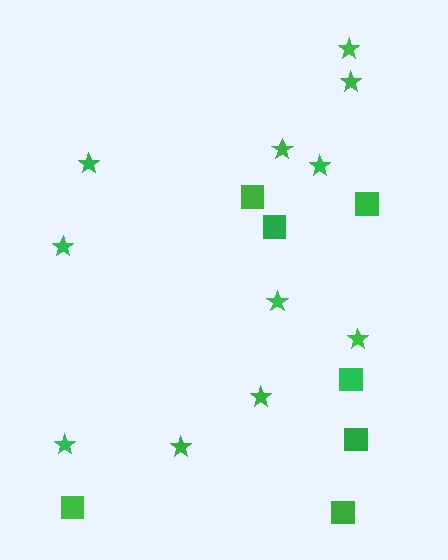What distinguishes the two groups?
There are 2 groups: one group of squares (7) and one group of stars (11).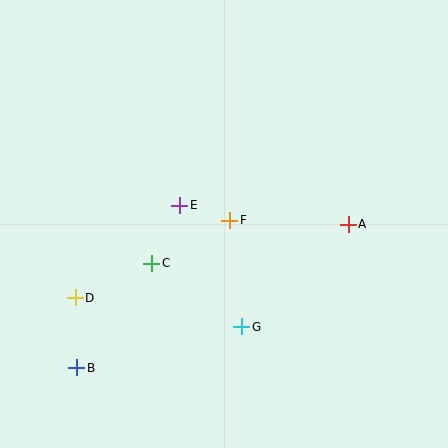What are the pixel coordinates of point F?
Point F is at (230, 220).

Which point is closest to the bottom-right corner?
Point G is closest to the bottom-right corner.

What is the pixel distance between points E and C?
The distance between E and C is 64 pixels.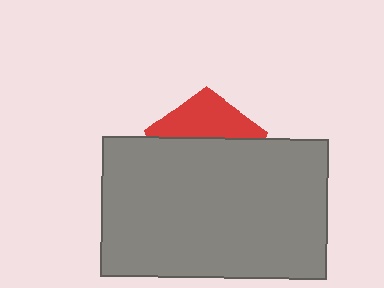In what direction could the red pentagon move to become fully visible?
The red pentagon could move up. That would shift it out from behind the gray rectangle entirely.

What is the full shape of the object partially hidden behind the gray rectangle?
The partially hidden object is a red pentagon.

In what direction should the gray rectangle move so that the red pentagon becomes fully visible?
The gray rectangle should move down. That is the shortest direction to clear the overlap and leave the red pentagon fully visible.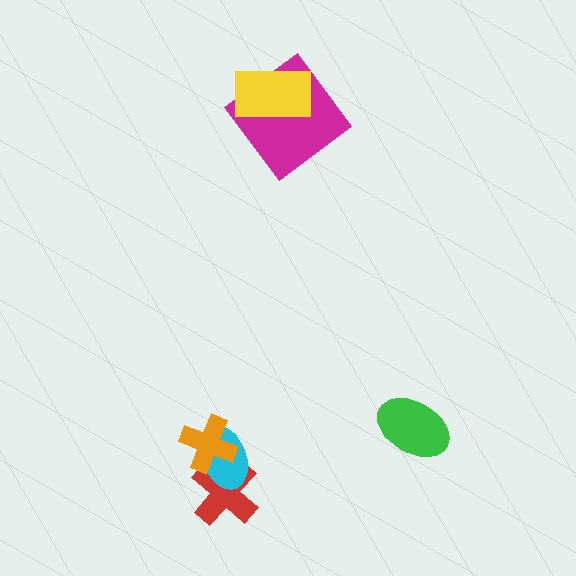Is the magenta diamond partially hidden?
Yes, it is partially covered by another shape.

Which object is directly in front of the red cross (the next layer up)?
The cyan ellipse is directly in front of the red cross.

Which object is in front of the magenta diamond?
The yellow rectangle is in front of the magenta diamond.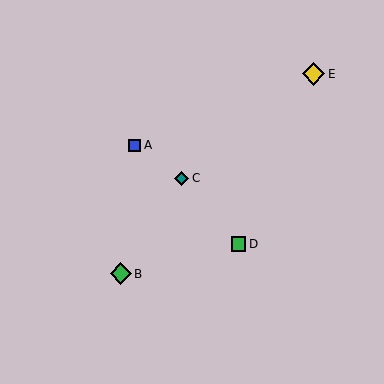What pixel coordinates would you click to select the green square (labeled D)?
Click at (239, 244) to select the green square D.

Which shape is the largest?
The yellow diamond (labeled E) is the largest.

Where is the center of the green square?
The center of the green square is at (239, 244).